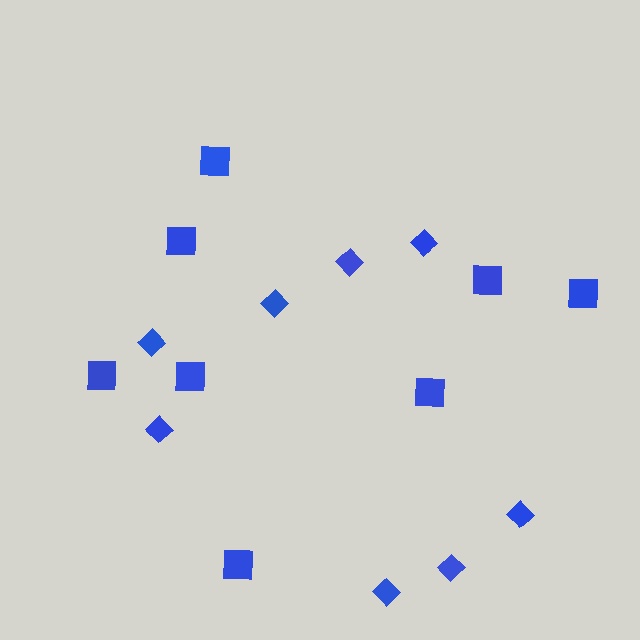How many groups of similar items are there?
There are 2 groups: one group of squares (8) and one group of diamonds (8).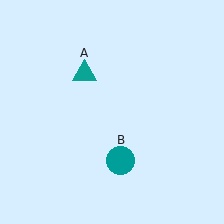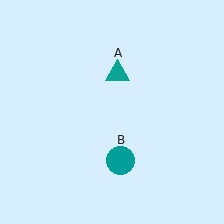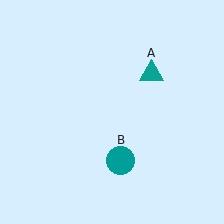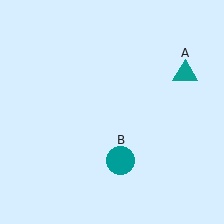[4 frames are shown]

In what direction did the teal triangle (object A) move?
The teal triangle (object A) moved right.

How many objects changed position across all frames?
1 object changed position: teal triangle (object A).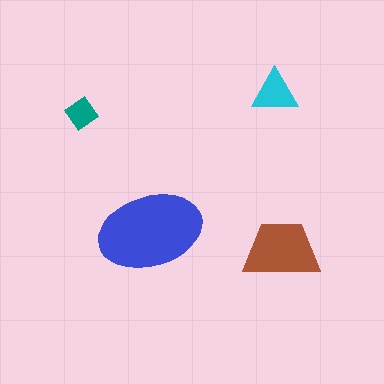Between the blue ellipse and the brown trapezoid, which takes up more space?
The blue ellipse.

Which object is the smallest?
The teal diamond.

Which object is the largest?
The blue ellipse.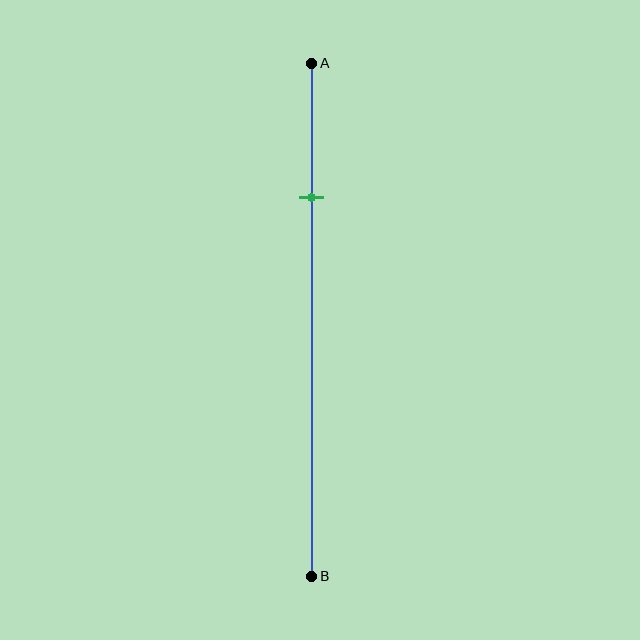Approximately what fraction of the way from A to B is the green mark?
The green mark is approximately 25% of the way from A to B.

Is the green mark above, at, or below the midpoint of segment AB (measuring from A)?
The green mark is above the midpoint of segment AB.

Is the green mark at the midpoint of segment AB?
No, the mark is at about 25% from A, not at the 50% midpoint.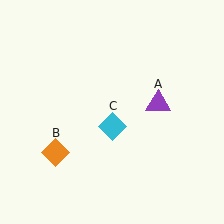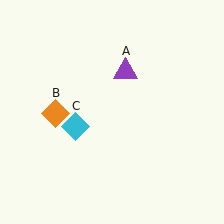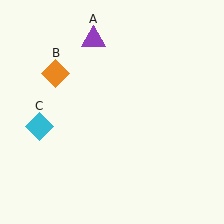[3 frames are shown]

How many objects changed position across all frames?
3 objects changed position: purple triangle (object A), orange diamond (object B), cyan diamond (object C).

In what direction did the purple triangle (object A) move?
The purple triangle (object A) moved up and to the left.